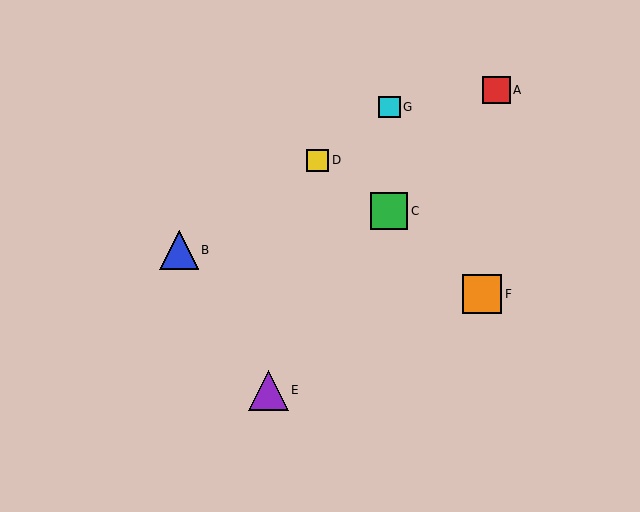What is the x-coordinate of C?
Object C is at x≈389.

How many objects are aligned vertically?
2 objects (C, G) are aligned vertically.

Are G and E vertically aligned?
No, G is at x≈389 and E is at x≈269.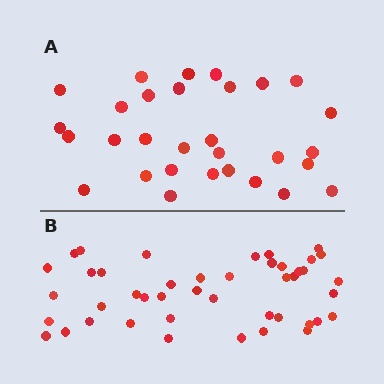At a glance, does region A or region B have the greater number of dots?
Region B (the bottom region) has more dots.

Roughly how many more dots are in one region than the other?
Region B has approximately 15 more dots than region A.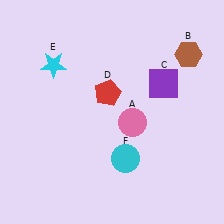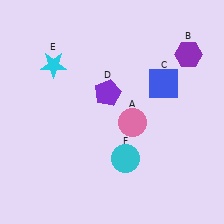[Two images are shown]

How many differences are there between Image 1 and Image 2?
There are 3 differences between the two images.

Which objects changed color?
B changed from brown to purple. C changed from purple to blue. D changed from red to purple.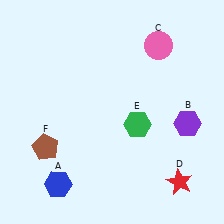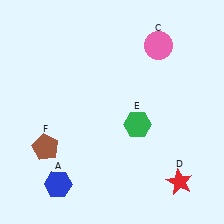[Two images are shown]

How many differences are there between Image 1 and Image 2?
There is 1 difference between the two images.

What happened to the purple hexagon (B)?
The purple hexagon (B) was removed in Image 2. It was in the bottom-right area of Image 1.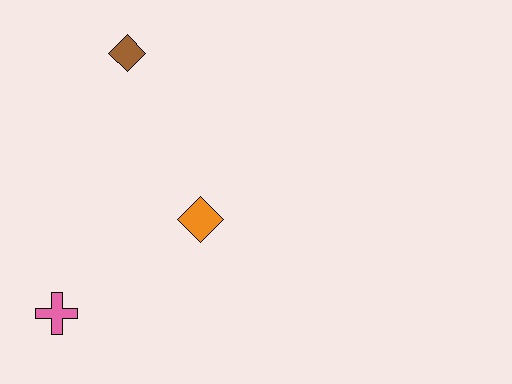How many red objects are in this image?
There are no red objects.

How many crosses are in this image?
There is 1 cross.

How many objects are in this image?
There are 3 objects.